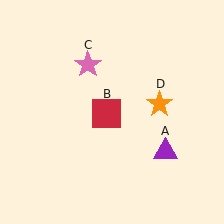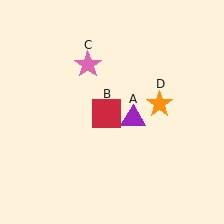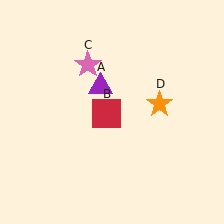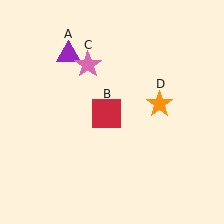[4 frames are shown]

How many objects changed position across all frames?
1 object changed position: purple triangle (object A).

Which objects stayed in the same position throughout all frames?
Red square (object B) and pink star (object C) and orange star (object D) remained stationary.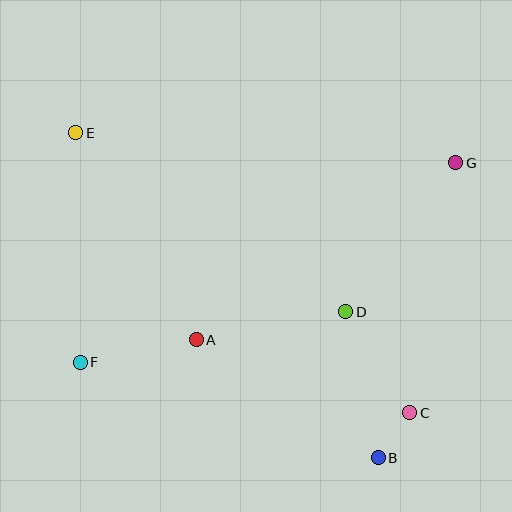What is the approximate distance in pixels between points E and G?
The distance between E and G is approximately 381 pixels.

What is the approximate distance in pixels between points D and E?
The distance between D and E is approximately 324 pixels.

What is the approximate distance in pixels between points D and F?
The distance between D and F is approximately 270 pixels.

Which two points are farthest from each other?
Points B and E are farthest from each other.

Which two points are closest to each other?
Points B and C are closest to each other.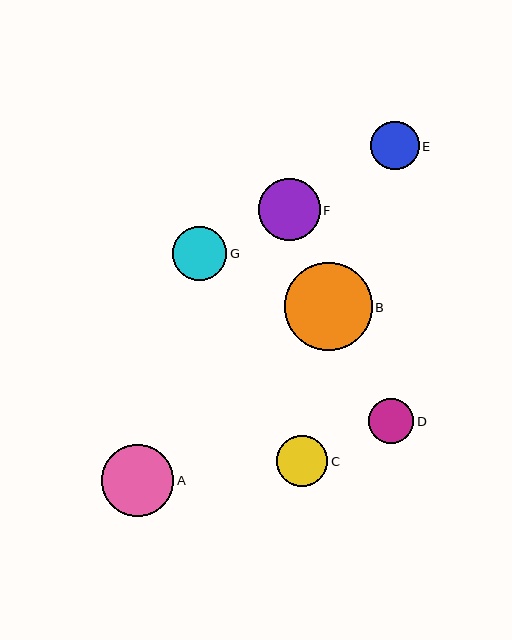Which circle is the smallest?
Circle D is the smallest with a size of approximately 45 pixels.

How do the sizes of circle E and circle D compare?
Circle E and circle D are approximately the same size.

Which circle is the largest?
Circle B is the largest with a size of approximately 88 pixels.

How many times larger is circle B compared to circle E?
Circle B is approximately 1.8 times the size of circle E.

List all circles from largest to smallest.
From largest to smallest: B, A, F, G, C, E, D.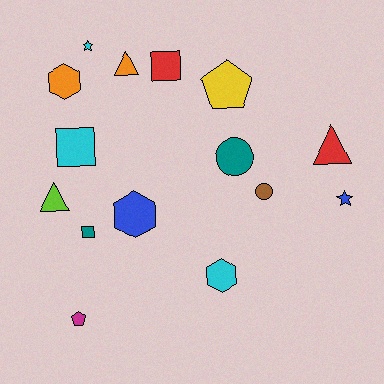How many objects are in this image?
There are 15 objects.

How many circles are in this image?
There are 2 circles.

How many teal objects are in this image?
There are 2 teal objects.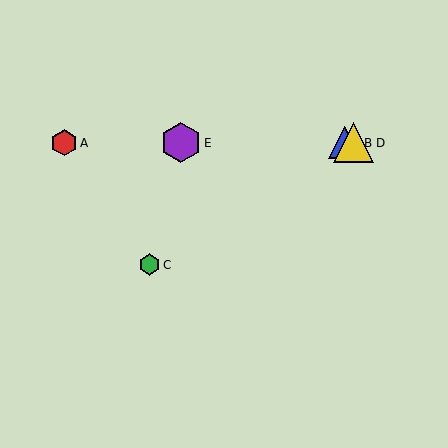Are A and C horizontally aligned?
No, A is at y≈143 and C is at y≈265.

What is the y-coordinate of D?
Object D is at y≈143.